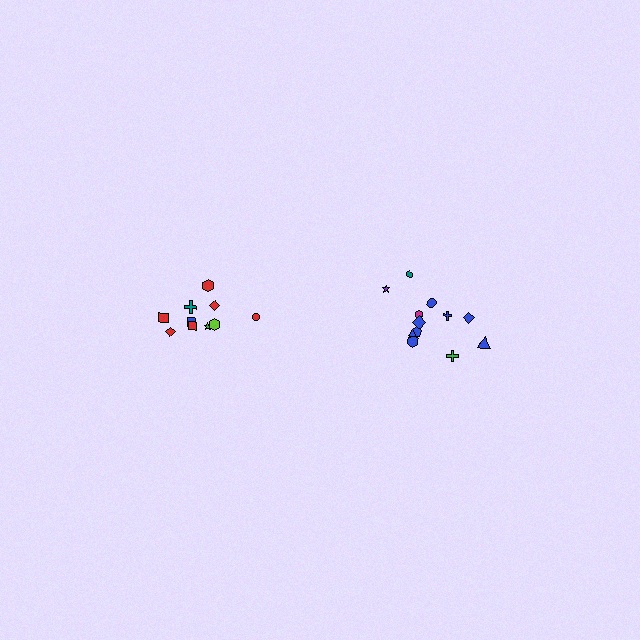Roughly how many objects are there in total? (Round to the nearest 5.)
Roughly 20 objects in total.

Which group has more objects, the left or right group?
The right group.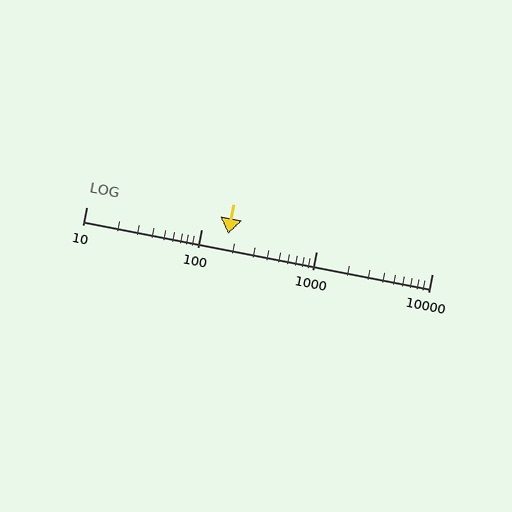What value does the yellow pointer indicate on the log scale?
The pointer indicates approximately 170.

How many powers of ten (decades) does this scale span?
The scale spans 3 decades, from 10 to 10000.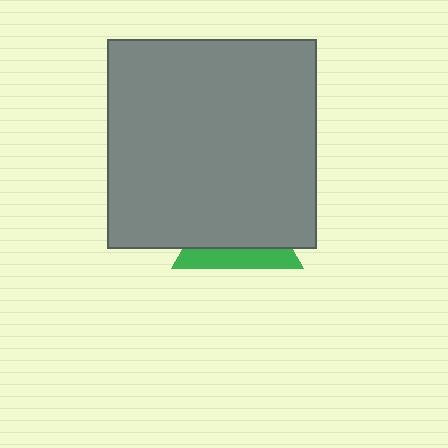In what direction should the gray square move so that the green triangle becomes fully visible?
The gray square should move up. That is the shortest direction to clear the overlap and leave the green triangle fully visible.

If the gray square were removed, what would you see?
You would see the complete green triangle.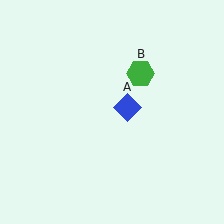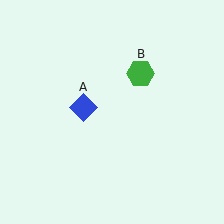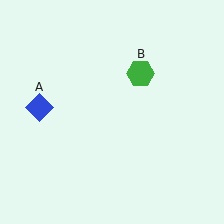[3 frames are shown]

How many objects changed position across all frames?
1 object changed position: blue diamond (object A).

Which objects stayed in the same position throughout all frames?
Green hexagon (object B) remained stationary.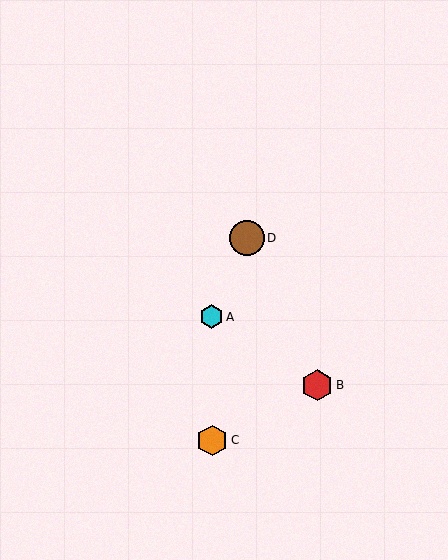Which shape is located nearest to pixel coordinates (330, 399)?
The red hexagon (labeled B) at (317, 385) is nearest to that location.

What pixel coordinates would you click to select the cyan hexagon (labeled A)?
Click at (211, 317) to select the cyan hexagon A.